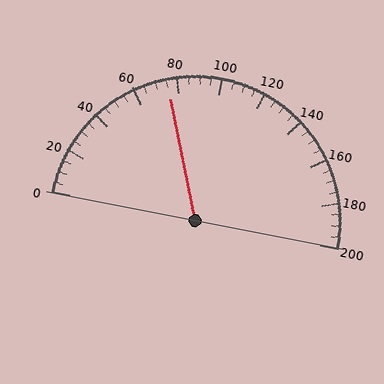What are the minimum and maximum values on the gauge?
The gauge ranges from 0 to 200.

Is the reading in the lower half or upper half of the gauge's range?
The reading is in the lower half of the range (0 to 200).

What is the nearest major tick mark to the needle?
The nearest major tick mark is 80.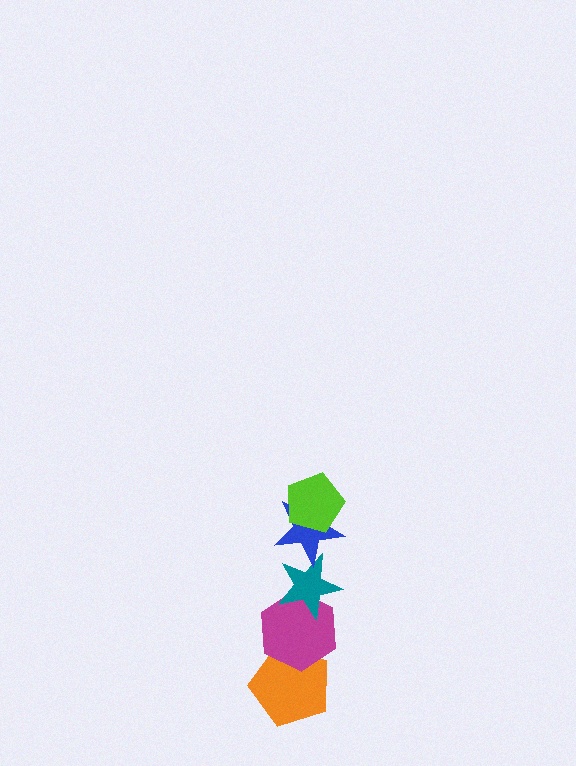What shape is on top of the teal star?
The blue star is on top of the teal star.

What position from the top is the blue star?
The blue star is 2nd from the top.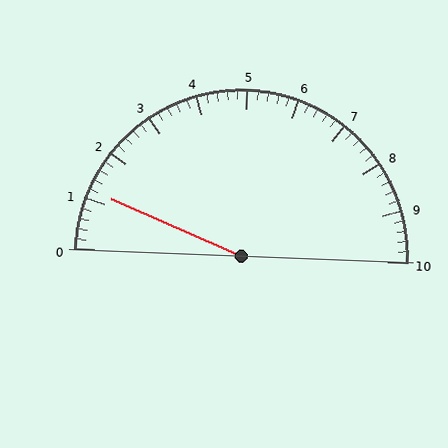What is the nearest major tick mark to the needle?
The nearest major tick mark is 1.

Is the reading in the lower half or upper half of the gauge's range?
The reading is in the lower half of the range (0 to 10).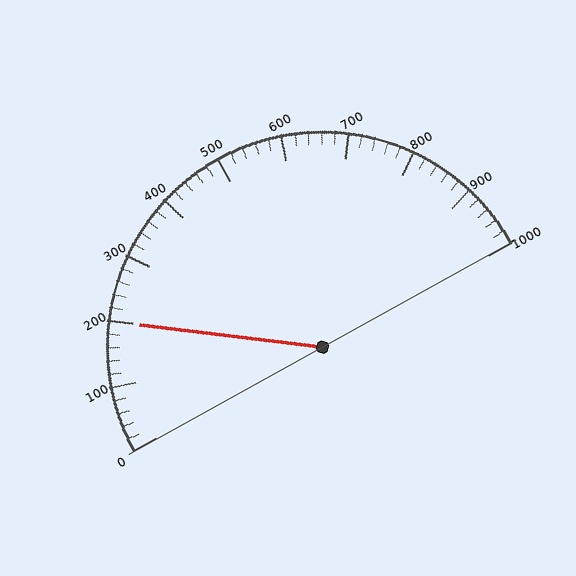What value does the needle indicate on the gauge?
The needle indicates approximately 200.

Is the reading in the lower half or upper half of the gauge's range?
The reading is in the lower half of the range (0 to 1000).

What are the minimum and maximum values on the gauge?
The gauge ranges from 0 to 1000.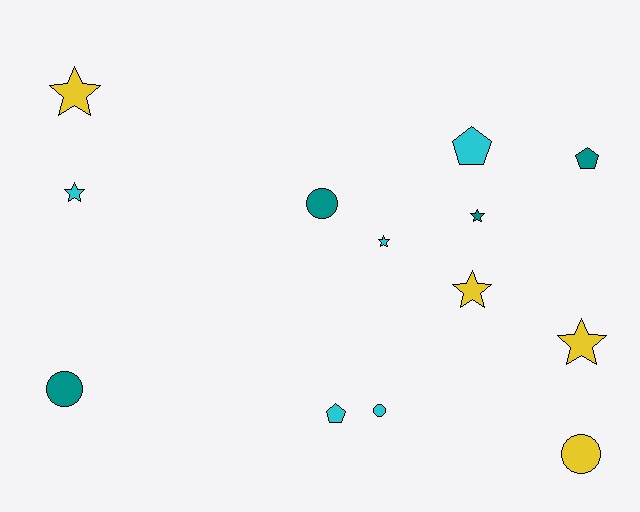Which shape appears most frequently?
Star, with 6 objects.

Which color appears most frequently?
Cyan, with 5 objects.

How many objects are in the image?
There are 13 objects.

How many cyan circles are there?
There is 1 cyan circle.